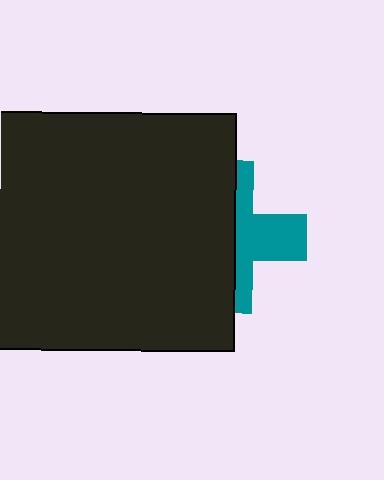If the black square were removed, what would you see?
You would see the complete teal cross.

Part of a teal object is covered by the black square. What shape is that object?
It is a cross.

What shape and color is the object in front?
The object in front is a black square.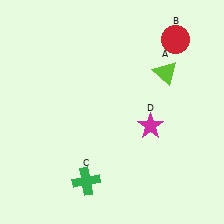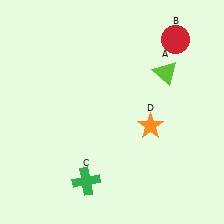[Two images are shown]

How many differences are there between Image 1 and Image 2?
There is 1 difference between the two images.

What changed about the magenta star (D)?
In Image 1, D is magenta. In Image 2, it changed to orange.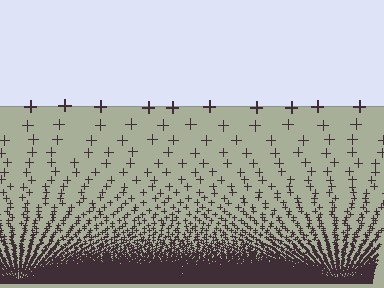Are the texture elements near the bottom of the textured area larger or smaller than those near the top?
Smaller. The gradient is inverted — elements near the bottom are smaller and denser.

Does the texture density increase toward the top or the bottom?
Density increases toward the bottom.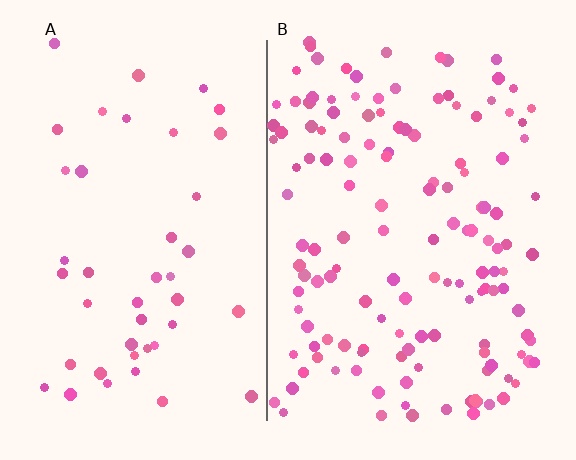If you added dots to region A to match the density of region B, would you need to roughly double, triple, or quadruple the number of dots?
Approximately triple.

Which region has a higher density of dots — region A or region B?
B (the right).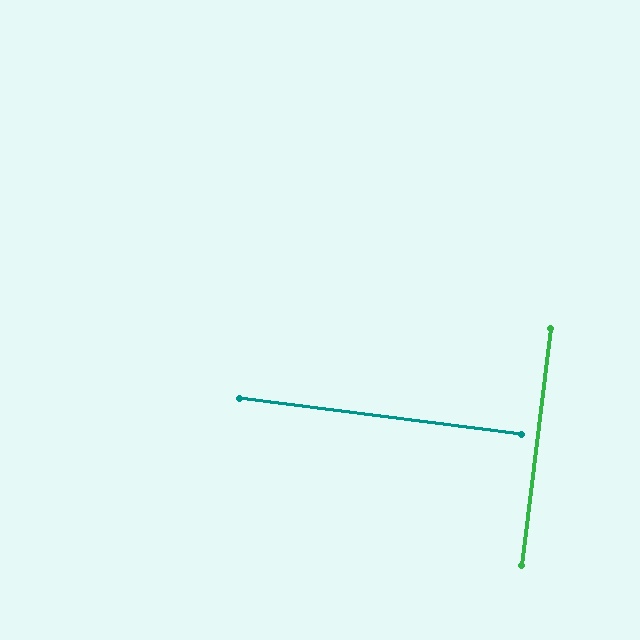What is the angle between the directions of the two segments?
Approximately 90 degrees.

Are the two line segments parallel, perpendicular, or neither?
Perpendicular — they meet at approximately 90°.